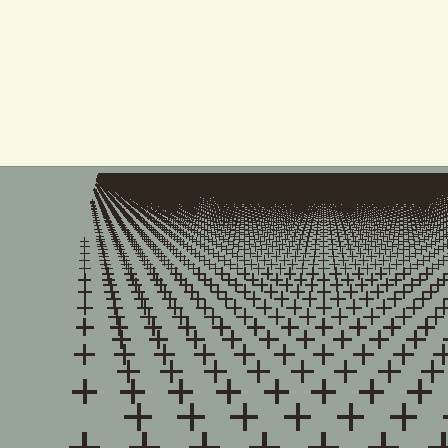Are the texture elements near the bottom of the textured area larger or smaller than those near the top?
Larger. Near the bottom, elements are closer to the viewer and appear at a bigger on-screen size.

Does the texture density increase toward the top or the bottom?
Density increases toward the top.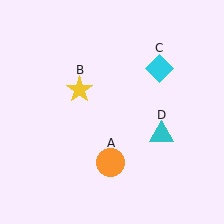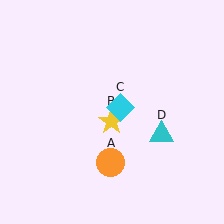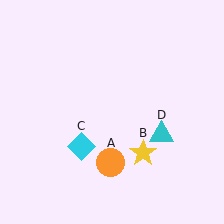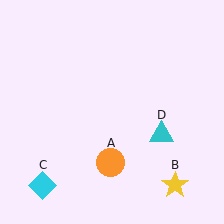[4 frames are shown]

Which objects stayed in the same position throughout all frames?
Orange circle (object A) and cyan triangle (object D) remained stationary.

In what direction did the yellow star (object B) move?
The yellow star (object B) moved down and to the right.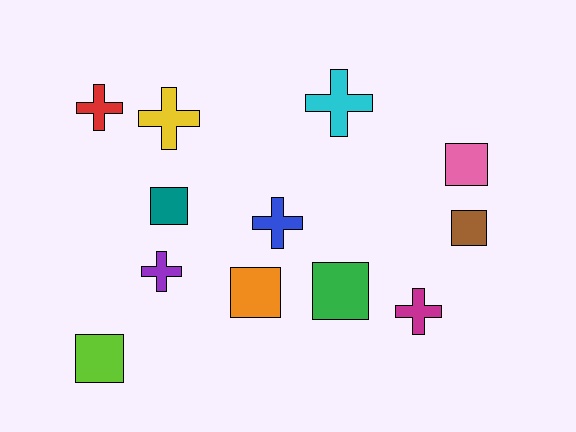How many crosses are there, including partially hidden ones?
There are 6 crosses.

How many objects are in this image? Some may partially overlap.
There are 12 objects.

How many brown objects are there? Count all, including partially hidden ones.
There is 1 brown object.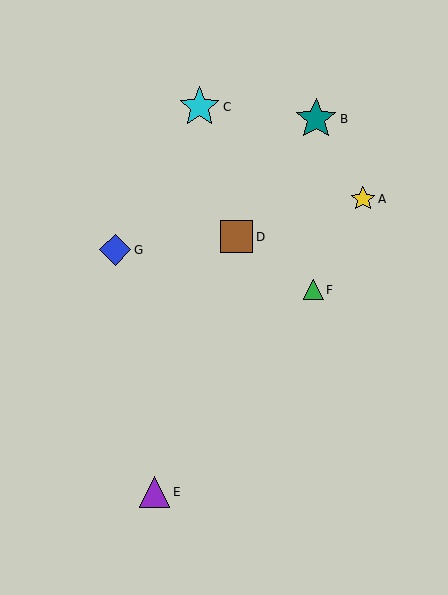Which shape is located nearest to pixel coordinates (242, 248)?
The brown square (labeled D) at (237, 237) is nearest to that location.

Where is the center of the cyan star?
The center of the cyan star is at (199, 107).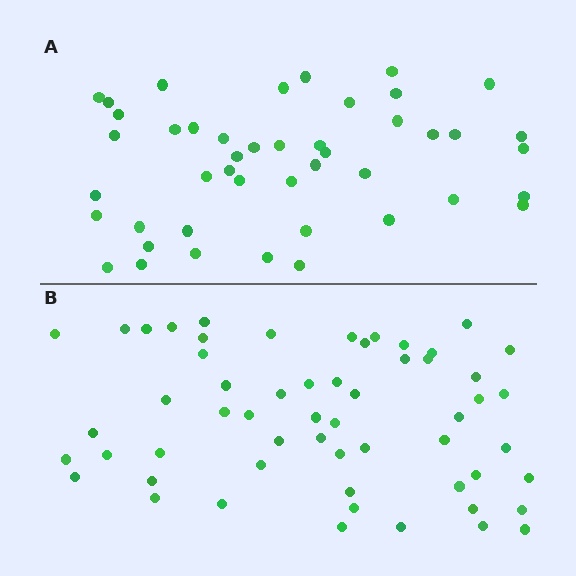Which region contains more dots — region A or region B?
Region B (the bottom region) has more dots.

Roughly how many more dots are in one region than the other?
Region B has roughly 12 or so more dots than region A.